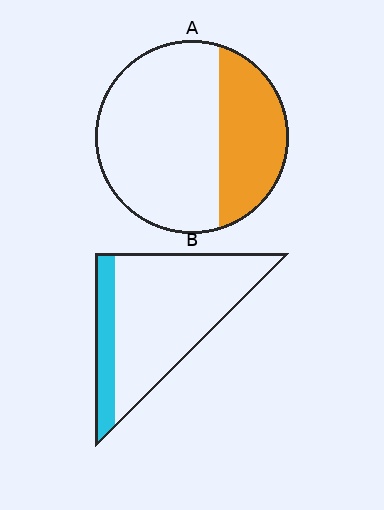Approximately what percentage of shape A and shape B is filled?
A is approximately 30% and B is approximately 20%.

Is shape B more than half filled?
No.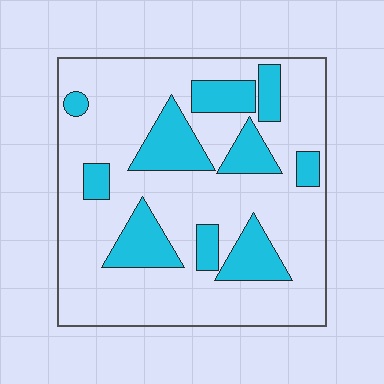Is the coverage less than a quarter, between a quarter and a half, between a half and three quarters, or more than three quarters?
Less than a quarter.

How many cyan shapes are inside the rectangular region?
10.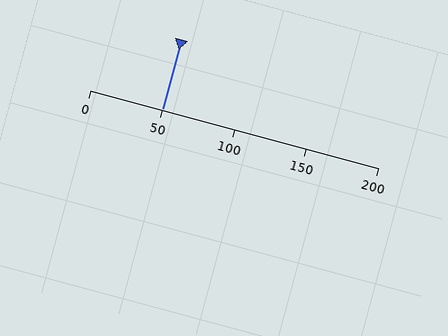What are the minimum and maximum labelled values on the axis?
The axis runs from 0 to 200.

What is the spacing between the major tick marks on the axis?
The major ticks are spaced 50 apart.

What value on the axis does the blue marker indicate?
The marker indicates approximately 50.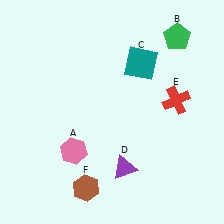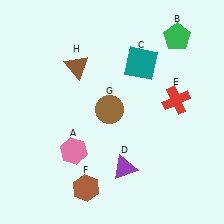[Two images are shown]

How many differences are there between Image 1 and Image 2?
There are 2 differences between the two images.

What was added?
A brown circle (G), a brown triangle (H) were added in Image 2.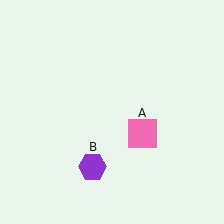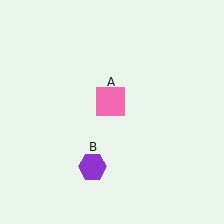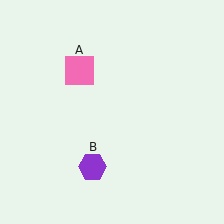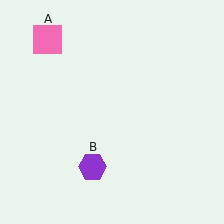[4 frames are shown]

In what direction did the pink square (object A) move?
The pink square (object A) moved up and to the left.